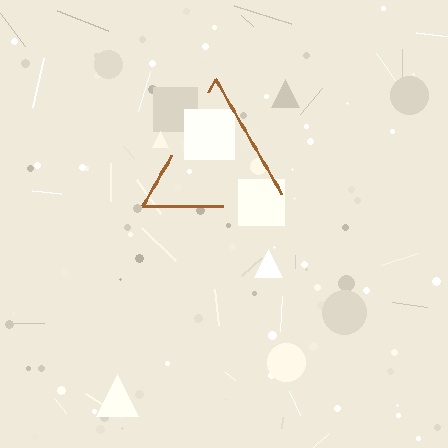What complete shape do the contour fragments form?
The contour fragments form a triangle.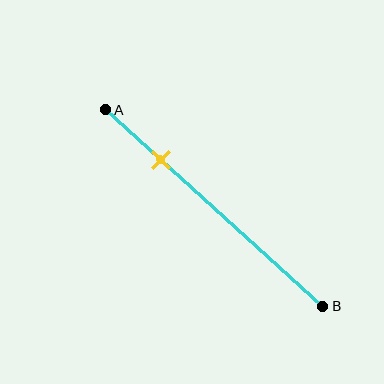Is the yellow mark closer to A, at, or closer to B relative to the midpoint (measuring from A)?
The yellow mark is closer to point A than the midpoint of segment AB.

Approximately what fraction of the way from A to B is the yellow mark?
The yellow mark is approximately 25% of the way from A to B.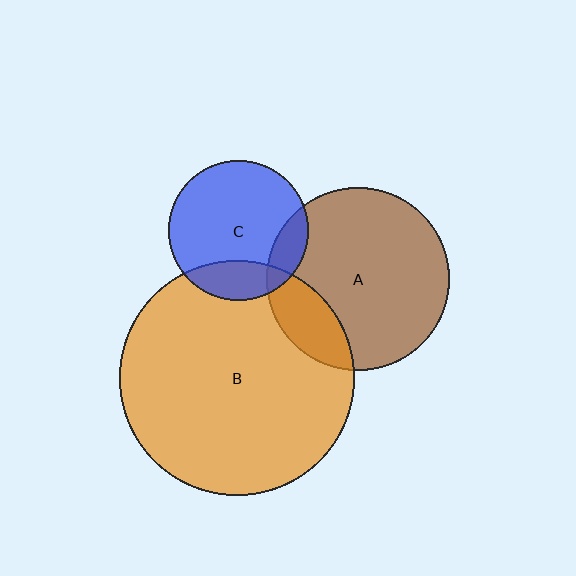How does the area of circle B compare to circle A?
Approximately 1.6 times.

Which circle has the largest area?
Circle B (orange).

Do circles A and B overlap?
Yes.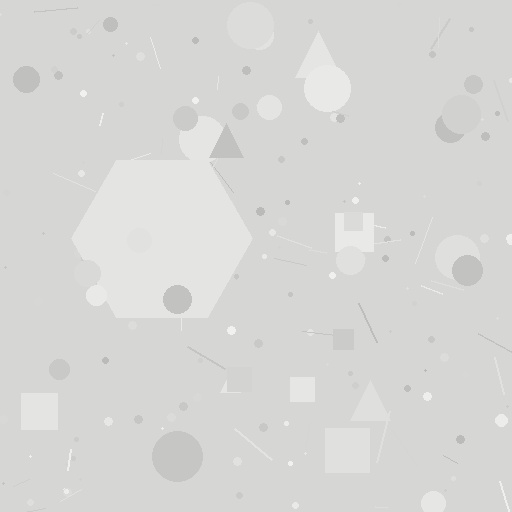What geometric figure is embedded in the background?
A hexagon is embedded in the background.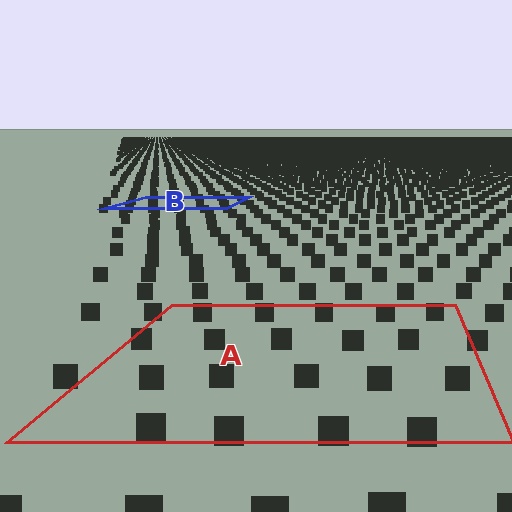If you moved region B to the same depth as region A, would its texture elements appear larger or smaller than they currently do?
They would appear larger. At a closer depth, the same texture elements are projected at a bigger on-screen size.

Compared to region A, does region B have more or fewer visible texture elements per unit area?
Region B has more texture elements per unit area — they are packed more densely because it is farther away.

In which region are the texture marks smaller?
The texture marks are smaller in region B, because it is farther away.